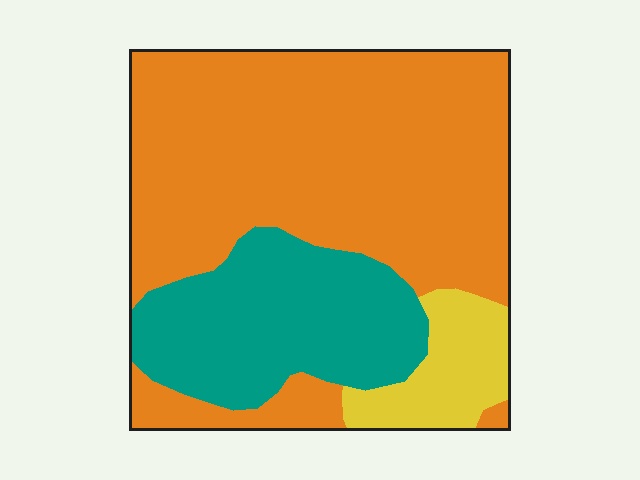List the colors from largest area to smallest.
From largest to smallest: orange, teal, yellow.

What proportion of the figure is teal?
Teal covers around 25% of the figure.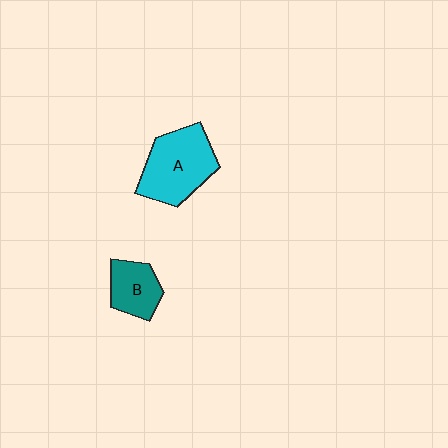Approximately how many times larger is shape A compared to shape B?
Approximately 1.8 times.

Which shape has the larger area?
Shape A (cyan).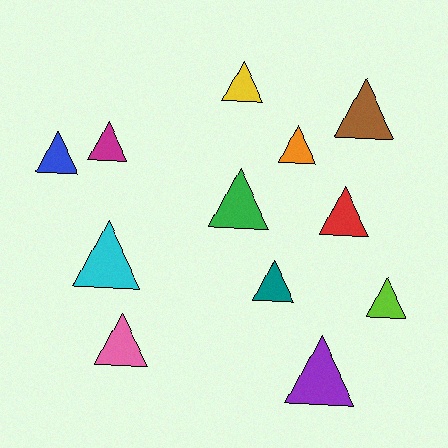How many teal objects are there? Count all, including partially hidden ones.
There is 1 teal object.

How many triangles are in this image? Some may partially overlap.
There are 12 triangles.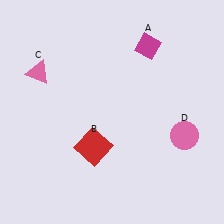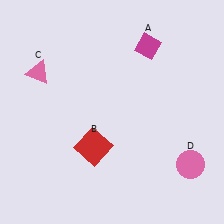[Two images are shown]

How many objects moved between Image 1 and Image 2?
1 object moved between the two images.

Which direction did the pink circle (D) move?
The pink circle (D) moved down.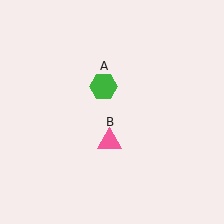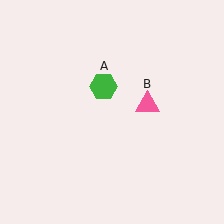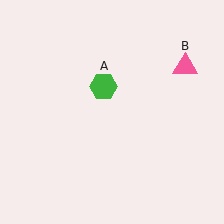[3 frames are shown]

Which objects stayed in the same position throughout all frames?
Green hexagon (object A) remained stationary.